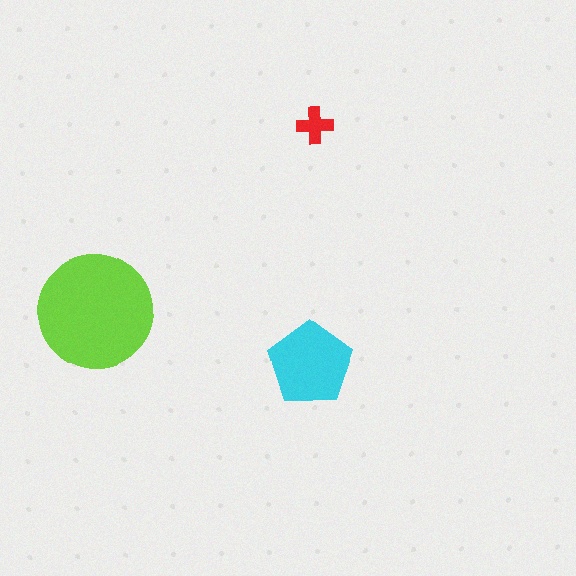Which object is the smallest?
The red cross.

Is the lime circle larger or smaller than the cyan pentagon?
Larger.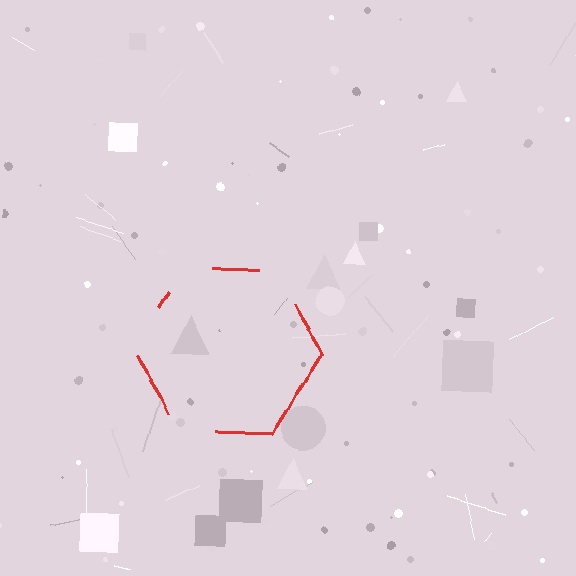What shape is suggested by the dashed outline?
The dashed outline suggests a hexagon.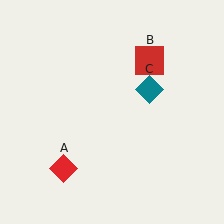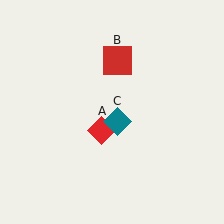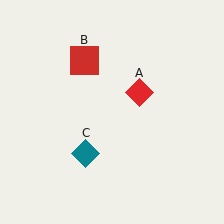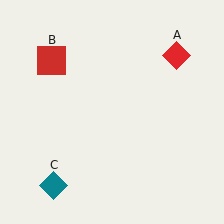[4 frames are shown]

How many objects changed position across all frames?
3 objects changed position: red diamond (object A), red square (object B), teal diamond (object C).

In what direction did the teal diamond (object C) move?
The teal diamond (object C) moved down and to the left.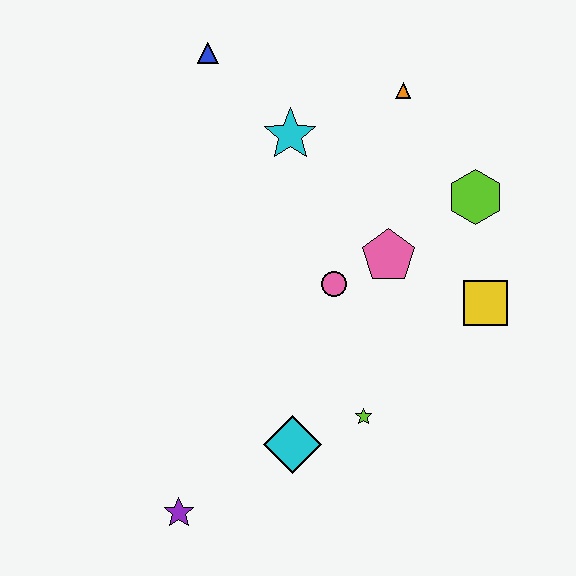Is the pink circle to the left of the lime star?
Yes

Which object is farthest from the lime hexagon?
The purple star is farthest from the lime hexagon.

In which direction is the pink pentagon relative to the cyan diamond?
The pink pentagon is above the cyan diamond.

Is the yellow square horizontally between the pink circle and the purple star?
No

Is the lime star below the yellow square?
Yes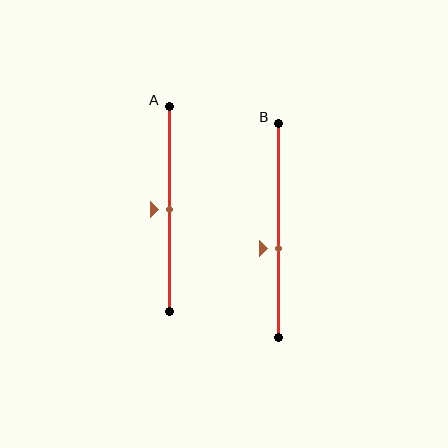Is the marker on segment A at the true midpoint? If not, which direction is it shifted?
Yes, the marker on segment A is at the true midpoint.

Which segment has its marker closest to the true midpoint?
Segment A has its marker closest to the true midpoint.